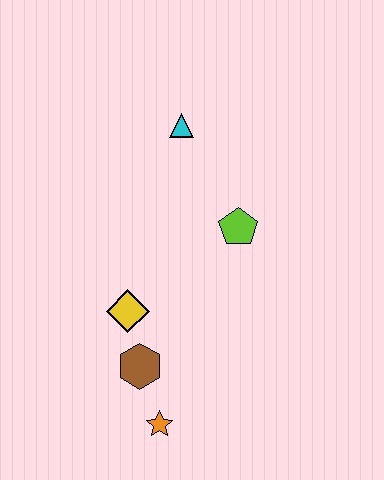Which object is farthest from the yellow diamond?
The cyan triangle is farthest from the yellow diamond.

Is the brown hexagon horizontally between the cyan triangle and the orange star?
No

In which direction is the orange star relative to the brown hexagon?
The orange star is below the brown hexagon.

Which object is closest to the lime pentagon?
The cyan triangle is closest to the lime pentagon.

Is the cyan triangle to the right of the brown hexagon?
Yes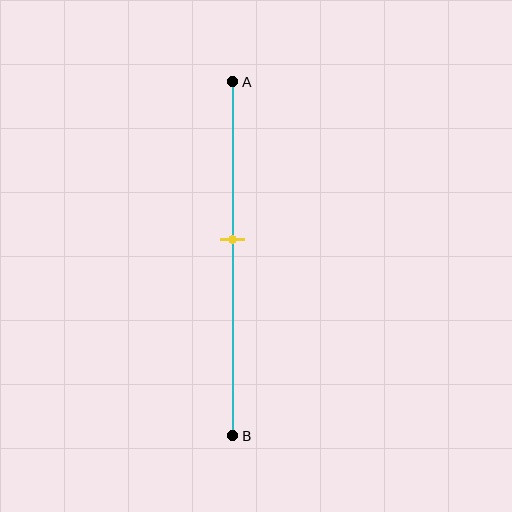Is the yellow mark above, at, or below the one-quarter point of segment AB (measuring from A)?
The yellow mark is below the one-quarter point of segment AB.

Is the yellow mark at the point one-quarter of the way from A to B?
No, the mark is at about 45% from A, not at the 25% one-quarter point.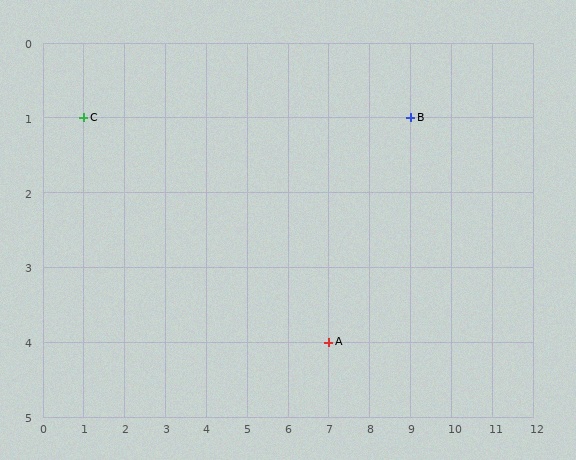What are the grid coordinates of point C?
Point C is at grid coordinates (1, 1).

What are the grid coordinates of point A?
Point A is at grid coordinates (7, 4).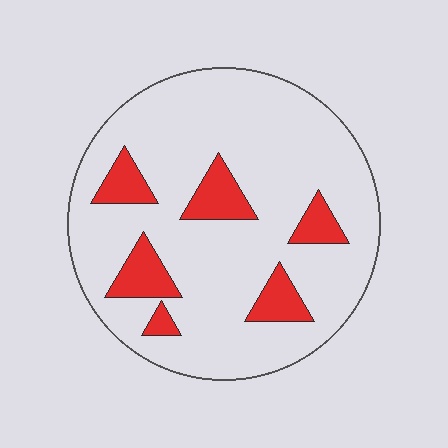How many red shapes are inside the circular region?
6.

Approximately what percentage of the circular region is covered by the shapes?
Approximately 15%.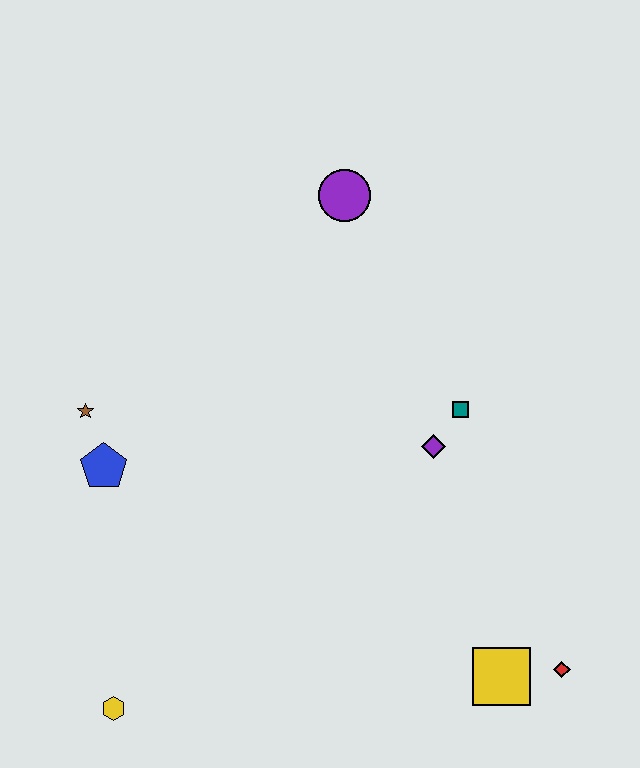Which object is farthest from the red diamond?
The brown star is farthest from the red diamond.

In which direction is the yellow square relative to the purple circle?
The yellow square is below the purple circle.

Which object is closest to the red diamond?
The yellow square is closest to the red diamond.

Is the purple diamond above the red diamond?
Yes